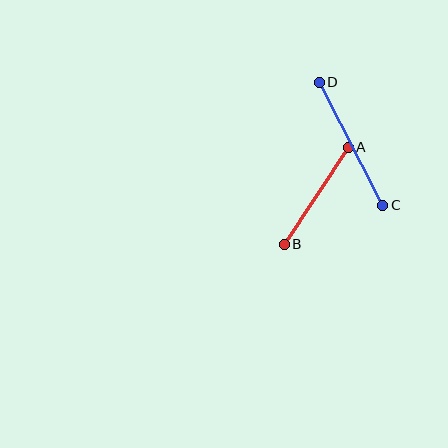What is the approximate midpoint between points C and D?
The midpoint is at approximately (351, 144) pixels.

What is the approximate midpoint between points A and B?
The midpoint is at approximately (316, 196) pixels.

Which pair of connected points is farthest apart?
Points C and D are farthest apart.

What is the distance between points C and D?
The distance is approximately 138 pixels.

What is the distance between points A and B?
The distance is approximately 116 pixels.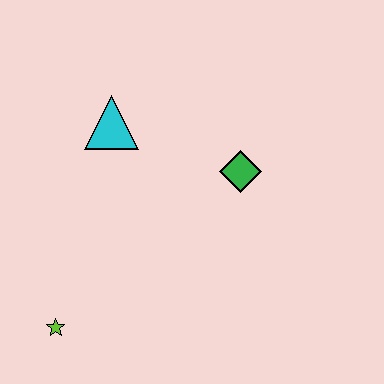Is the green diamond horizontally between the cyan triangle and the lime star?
No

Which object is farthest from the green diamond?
The lime star is farthest from the green diamond.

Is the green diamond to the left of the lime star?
No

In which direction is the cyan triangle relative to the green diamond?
The cyan triangle is to the left of the green diamond.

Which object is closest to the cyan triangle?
The green diamond is closest to the cyan triangle.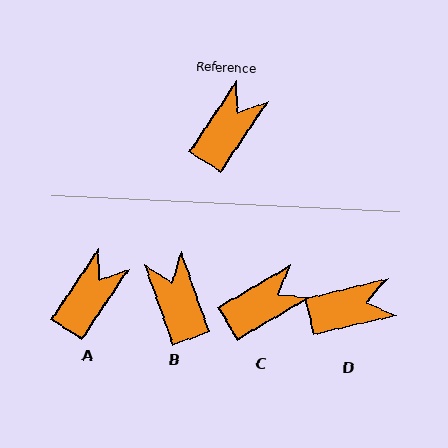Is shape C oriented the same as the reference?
No, it is off by about 26 degrees.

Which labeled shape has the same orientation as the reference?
A.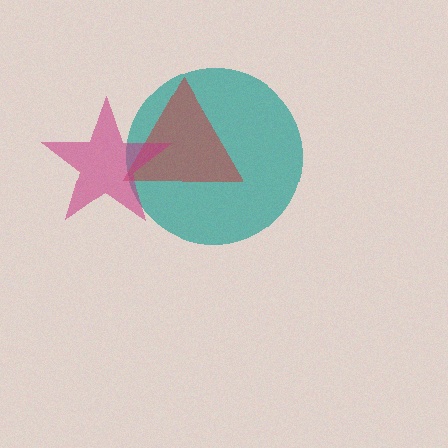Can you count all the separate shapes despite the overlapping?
Yes, there are 3 separate shapes.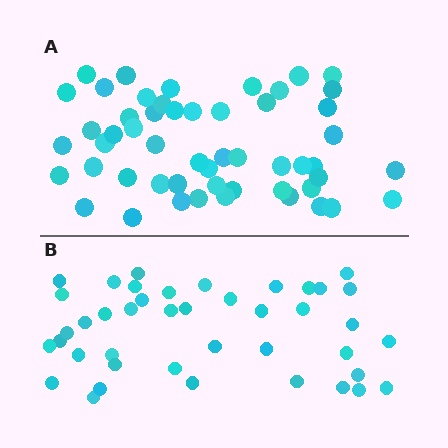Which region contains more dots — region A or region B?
Region A (the top region) has more dots.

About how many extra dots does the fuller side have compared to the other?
Region A has roughly 12 or so more dots than region B.